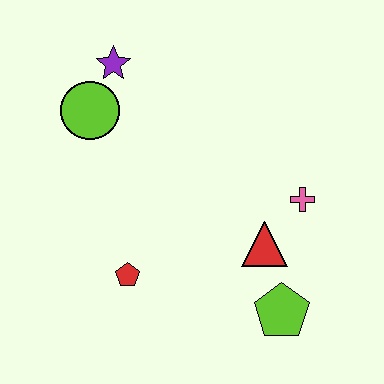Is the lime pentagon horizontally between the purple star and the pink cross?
Yes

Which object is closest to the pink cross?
The red triangle is closest to the pink cross.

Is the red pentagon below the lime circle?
Yes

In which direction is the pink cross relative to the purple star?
The pink cross is to the right of the purple star.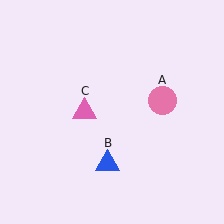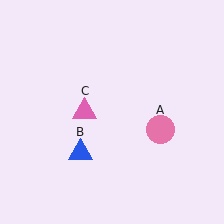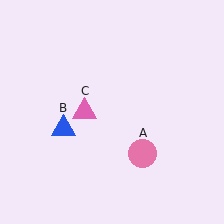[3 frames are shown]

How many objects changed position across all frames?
2 objects changed position: pink circle (object A), blue triangle (object B).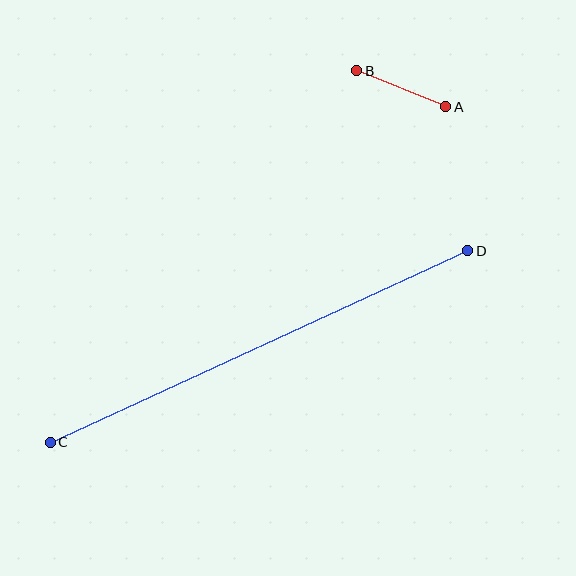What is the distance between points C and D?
The distance is approximately 459 pixels.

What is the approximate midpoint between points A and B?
The midpoint is at approximately (401, 89) pixels.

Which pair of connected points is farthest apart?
Points C and D are farthest apart.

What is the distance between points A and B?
The distance is approximately 96 pixels.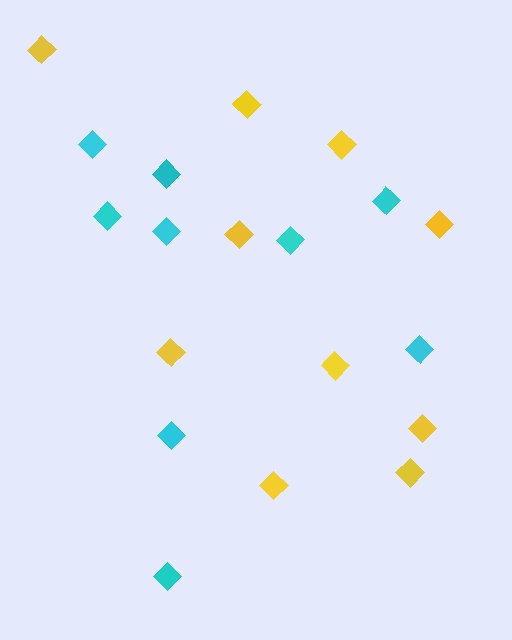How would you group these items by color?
There are 2 groups: one group of yellow diamonds (10) and one group of cyan diamonds (9).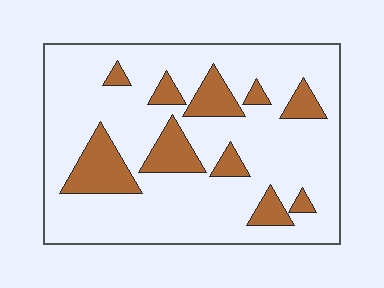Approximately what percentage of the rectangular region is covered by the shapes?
Approximately 20%.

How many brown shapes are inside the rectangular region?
10.